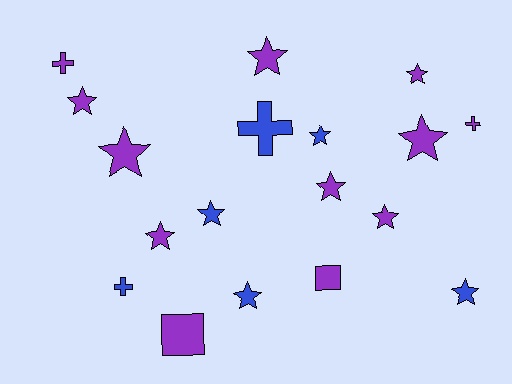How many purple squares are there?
There are 2 purple squares.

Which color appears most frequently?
Purple, with 12 objects.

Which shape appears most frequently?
Star, with 12 objects.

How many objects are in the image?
There are 18 objects.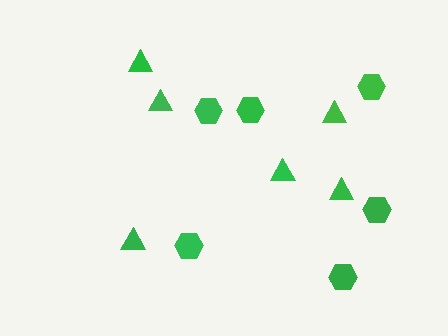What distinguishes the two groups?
There are 2 groups: one group of triangles (6) and one group of hexagons (6).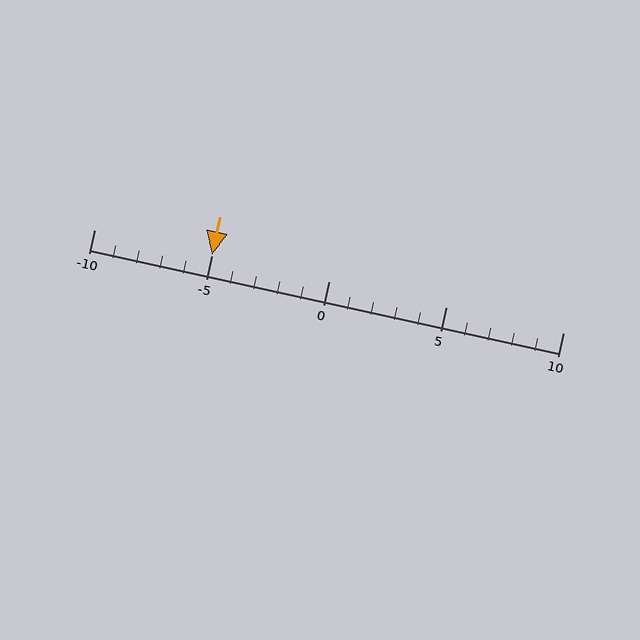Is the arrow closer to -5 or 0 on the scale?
The arrow is closer to -5.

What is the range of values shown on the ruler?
The ruler shows values from -10 to 10.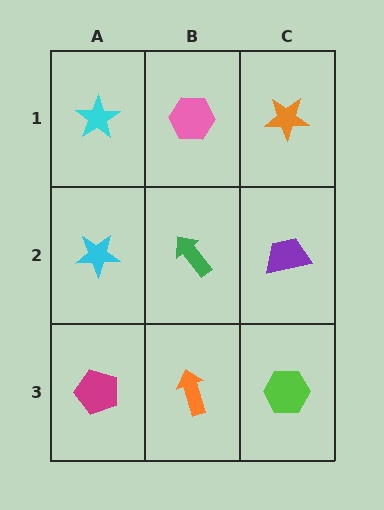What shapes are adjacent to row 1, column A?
A cyan star (row 2, column A), a pink hexagon (row 1, column B).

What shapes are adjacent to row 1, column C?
A purple trapezoid (row 2, column C), a pink hexagon (row 1, column B).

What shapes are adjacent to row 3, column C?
A purple trapezoid (row 2, column C), an orange arrow (row 3, column B).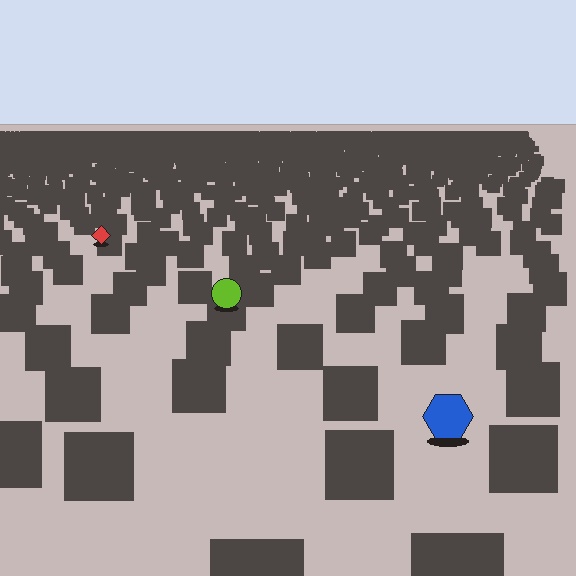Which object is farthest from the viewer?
The red diamond is farthest from the viewer. It appears smaller and the ground texture around it is denser.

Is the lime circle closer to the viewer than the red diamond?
Yes. The lime circle is closer — you can tell from the texture gradient: the ground texture is coarser near it.